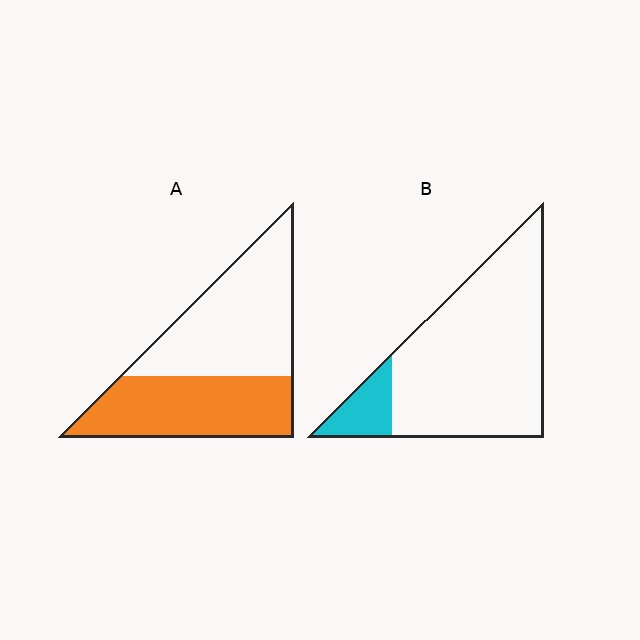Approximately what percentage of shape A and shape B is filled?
A is approximately 45% and B is approximately 15%.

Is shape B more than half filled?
No.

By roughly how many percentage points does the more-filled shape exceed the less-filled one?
By roughly 35 percentage points (A over B).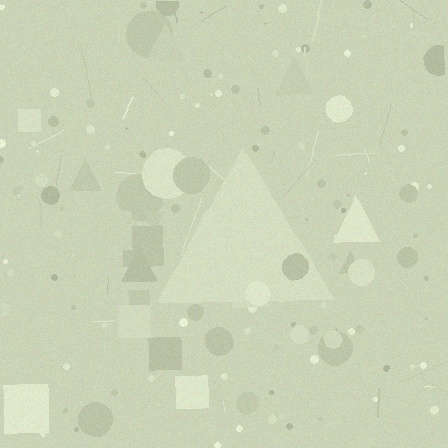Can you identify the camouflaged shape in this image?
The camouflaged shape is a triangle.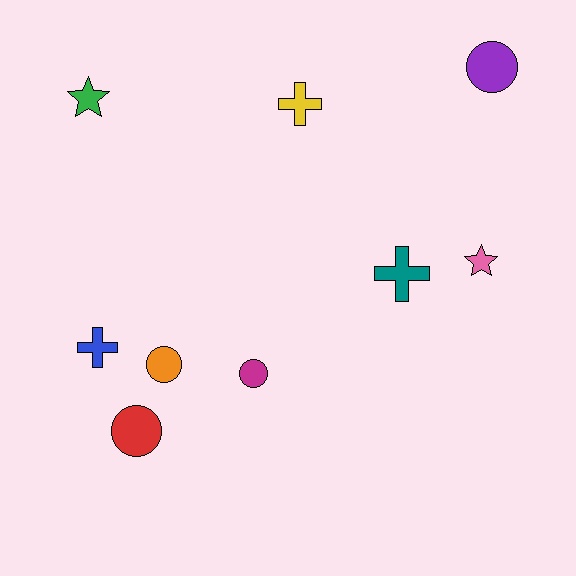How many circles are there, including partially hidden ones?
There are 4 circles.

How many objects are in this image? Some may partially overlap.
There are 9 objects.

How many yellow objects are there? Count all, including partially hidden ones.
There is 1 yellow object.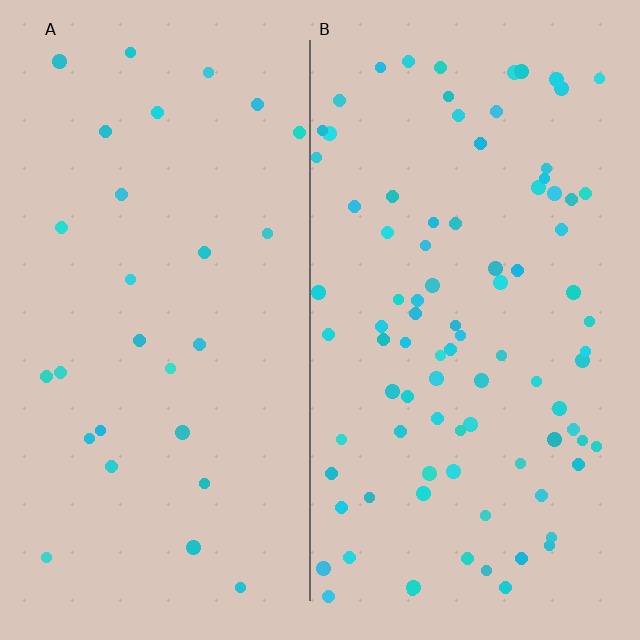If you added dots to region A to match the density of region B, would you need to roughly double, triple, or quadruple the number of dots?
Approximately triple.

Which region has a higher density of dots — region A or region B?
B (the right).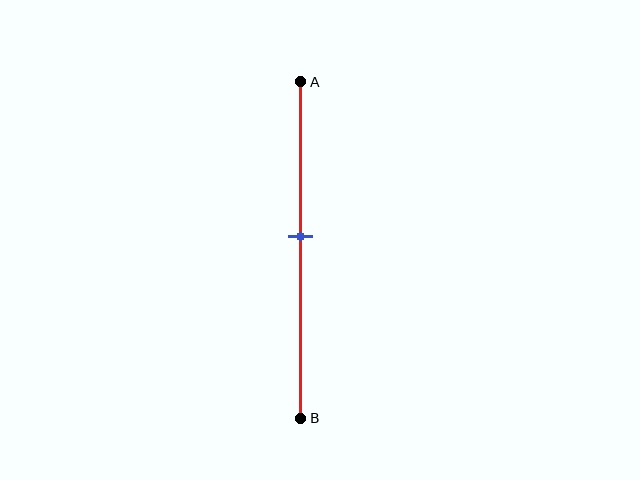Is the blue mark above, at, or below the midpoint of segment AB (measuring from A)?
The blue mark is above the midpoint of segment AB.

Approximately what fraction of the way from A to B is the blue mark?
The blue mark is approximately 45% of the way from A to B.